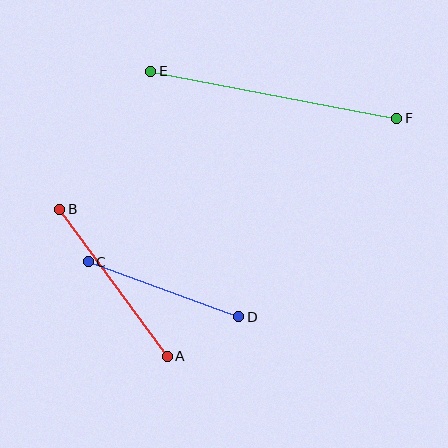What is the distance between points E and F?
The distance is approximately 250 pixels.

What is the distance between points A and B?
The distance is approximately 182 pixels.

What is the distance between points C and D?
The distance is approximately 161 pixels.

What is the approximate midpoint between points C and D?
The midpoint is at approximately (163, 289) pixels.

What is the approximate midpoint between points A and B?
The midpoint is at approximately (114, 283) pixels.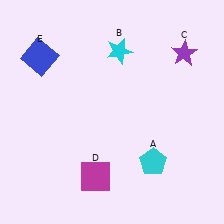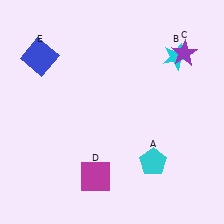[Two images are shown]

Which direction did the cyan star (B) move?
The cyan star (B) moved right.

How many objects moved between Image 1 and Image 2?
1 object moved between the two images.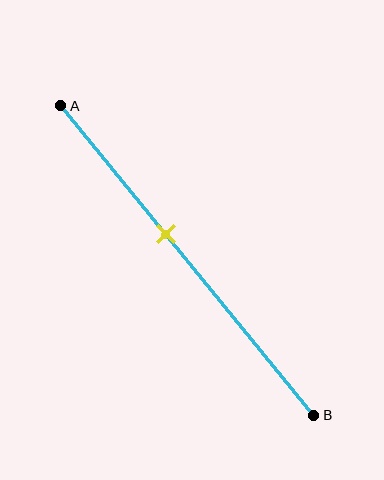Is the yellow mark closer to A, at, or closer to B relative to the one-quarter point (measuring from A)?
The yellow mark is closer to point B than the one-quarter point of segment AB.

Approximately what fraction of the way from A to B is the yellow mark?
The yellow mark is approximately 40% of the way from A to B.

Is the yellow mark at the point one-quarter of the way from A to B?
No, the mark is at about 40% from A, not at the 25% one-quarter point.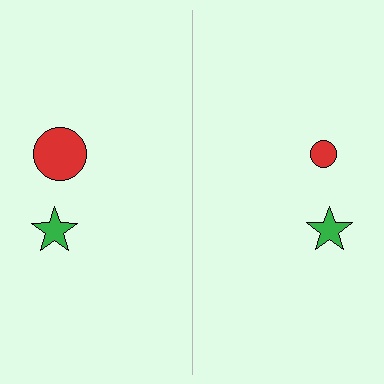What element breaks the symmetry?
The red circle on the right side has a different size than its mirror counterpart.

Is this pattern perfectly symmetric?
No, the pattern is not perfectly symmetric. The red circle on the right side has a different size than its mirror counterpart.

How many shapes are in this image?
There are 4 shapes in this image.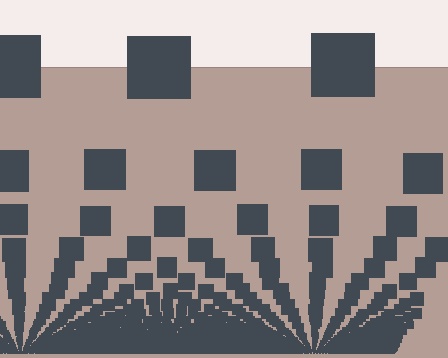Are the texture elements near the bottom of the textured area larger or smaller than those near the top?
Smaller. The gradient is inverted — elements near the bottom are smaller and denser.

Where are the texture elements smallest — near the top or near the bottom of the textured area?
Near the bottom.